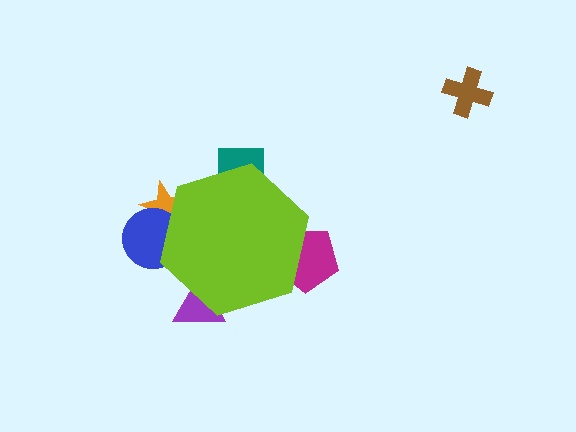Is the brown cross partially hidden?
No, the brown cross is fully visible.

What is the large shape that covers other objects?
A lime hexagon.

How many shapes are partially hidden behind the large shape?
5 shapes are partially hidden.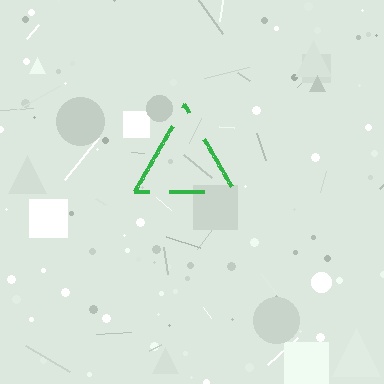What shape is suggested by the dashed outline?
The dashed outline suggests a triangle.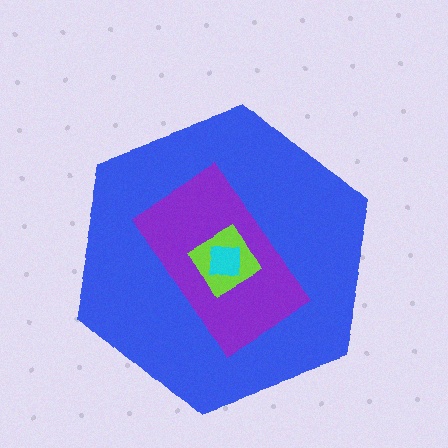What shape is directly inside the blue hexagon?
The purple rectangle.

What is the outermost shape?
The blue hexagon.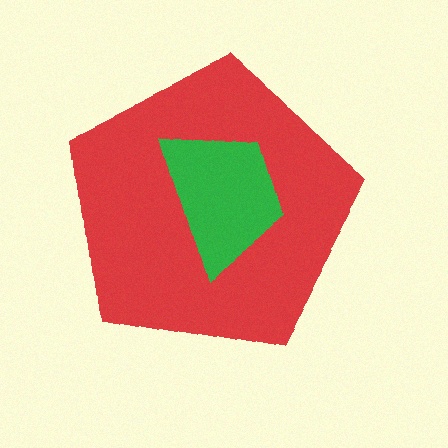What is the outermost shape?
The red pentagon.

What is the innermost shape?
The green trapezoid.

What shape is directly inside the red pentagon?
The green trapezoid.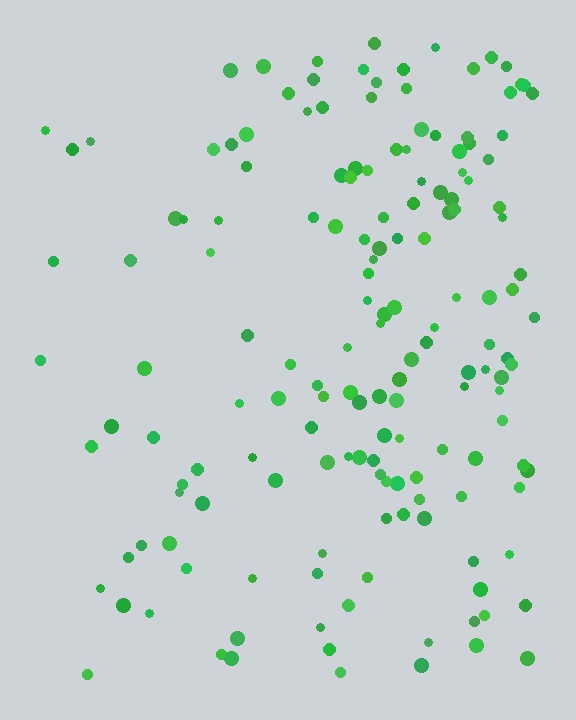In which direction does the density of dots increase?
From left to right, with the right side densest.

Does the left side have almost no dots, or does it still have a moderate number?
Still a moderate number, just noticeably fewer than the right.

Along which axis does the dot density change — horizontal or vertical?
Horizontal.